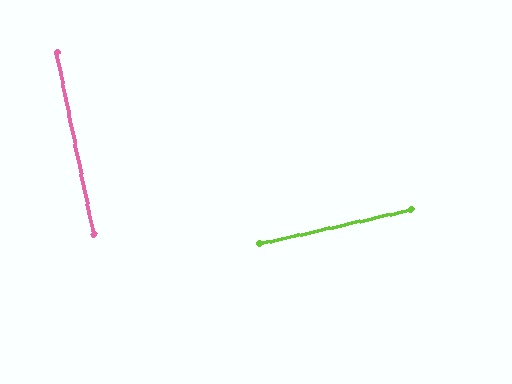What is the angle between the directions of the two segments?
Approximately 89 degrees.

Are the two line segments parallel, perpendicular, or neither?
Perpendicular — they meet at approximately 89°.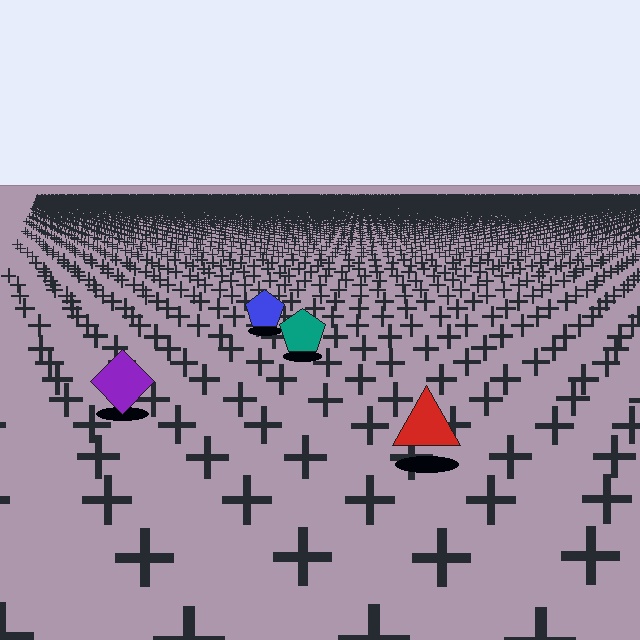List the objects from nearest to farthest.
From nearest to farthest: the red triangle, the purple diamond, the teal pentagon, the blue pentagon.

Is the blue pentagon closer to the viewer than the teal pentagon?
No. The teal pentagon is closer — you can tell from the texture gradient: the ground texture is coarser near it.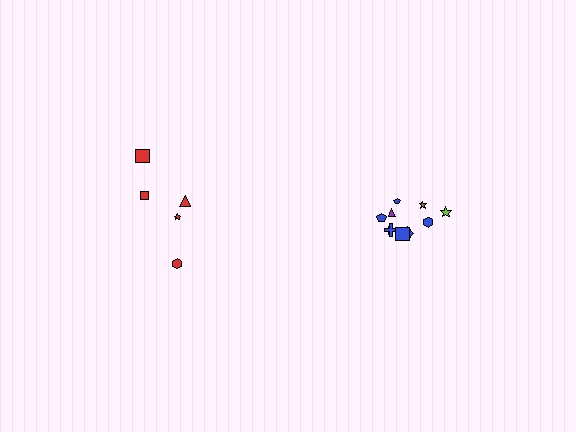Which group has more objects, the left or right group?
The right group.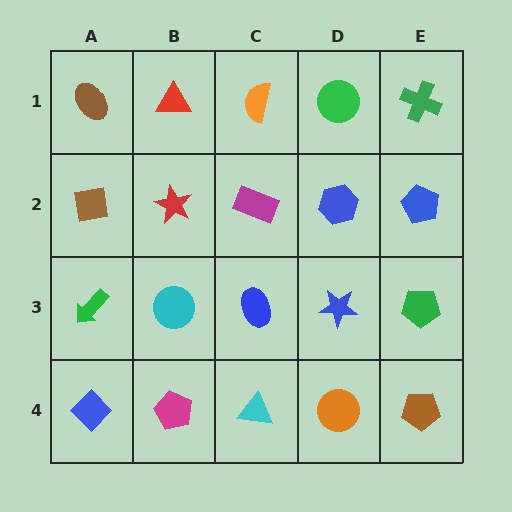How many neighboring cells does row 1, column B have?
3.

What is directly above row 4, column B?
A cyan circle.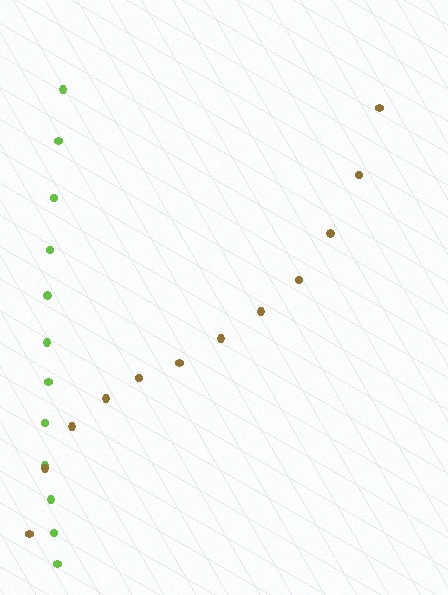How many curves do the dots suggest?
There are 2 distinct paths.